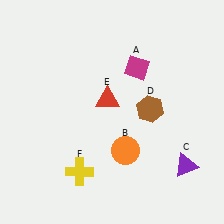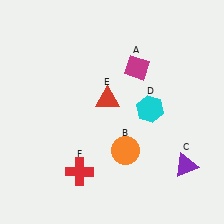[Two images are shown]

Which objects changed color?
D changed from brown to cyan. F changed from yellow to red.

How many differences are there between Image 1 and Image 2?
There are 2 differences between the two images.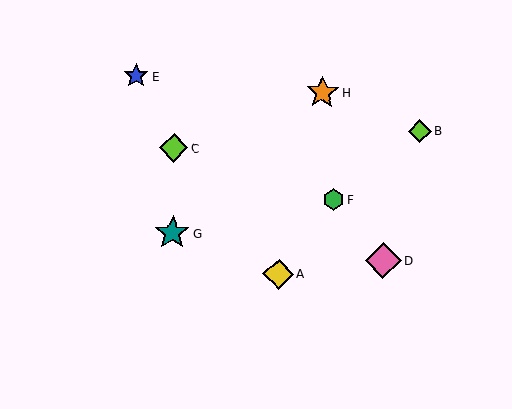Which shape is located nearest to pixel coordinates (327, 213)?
The green hexagon (labeled F) at (334, 199) is nearest to that location.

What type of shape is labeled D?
Shape D is a pink diamond.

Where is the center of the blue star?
The center of the blue star is at (136, 76).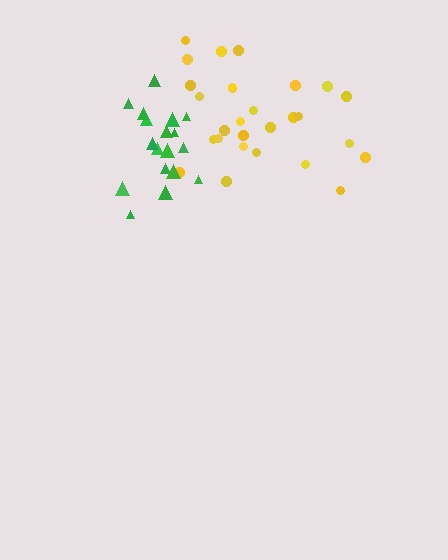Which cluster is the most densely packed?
Green.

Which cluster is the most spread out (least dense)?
Yellow.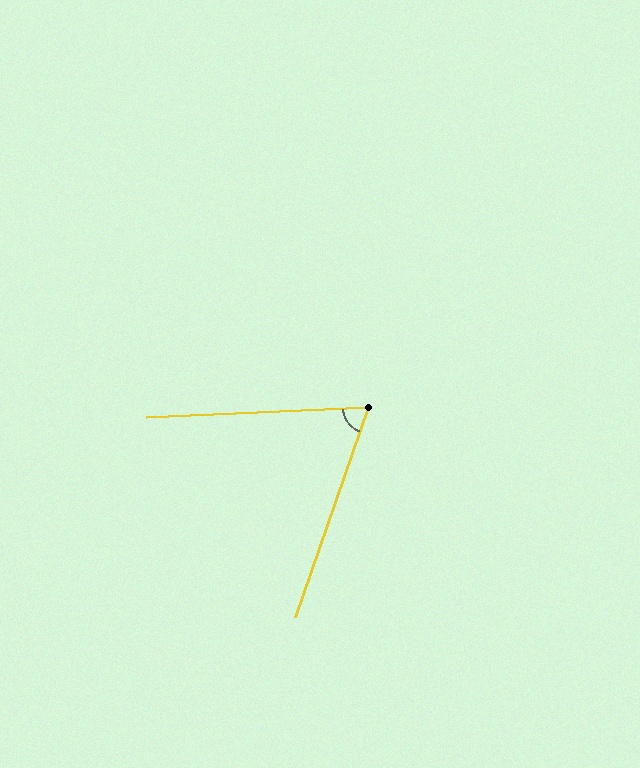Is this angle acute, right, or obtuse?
It is acute.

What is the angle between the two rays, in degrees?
Approximately 68 degrees.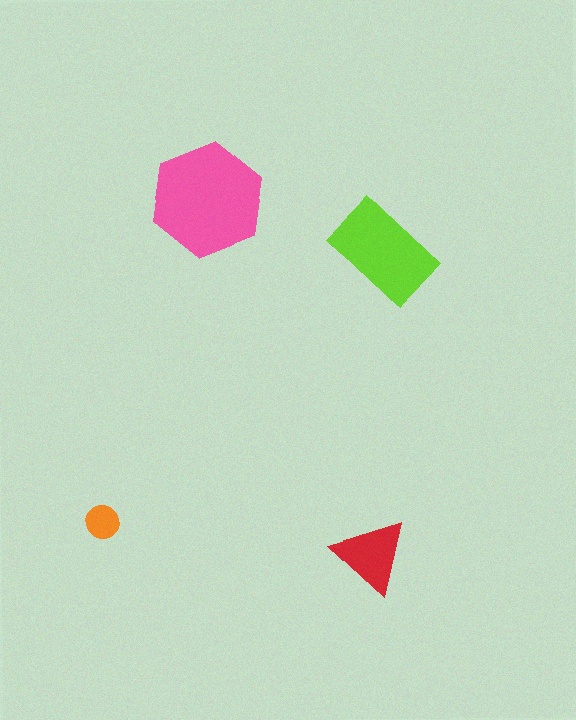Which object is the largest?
The pink hexagon.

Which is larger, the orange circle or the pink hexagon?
The pink hexagon.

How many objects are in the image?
There are 4 objects in the image.